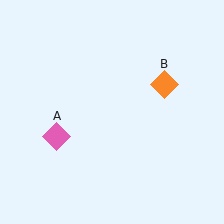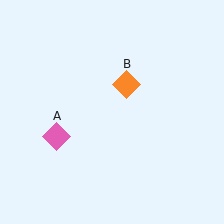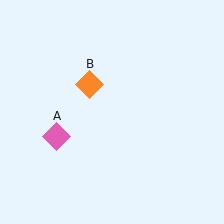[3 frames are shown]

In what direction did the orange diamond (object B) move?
The orange diamond (object B) moved left.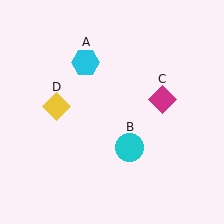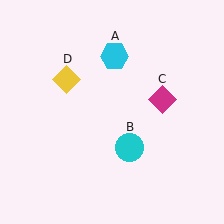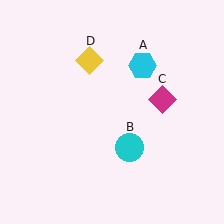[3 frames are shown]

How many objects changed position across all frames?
2 objects changed position: cyan hexagon (object A), yellow diamond (object D).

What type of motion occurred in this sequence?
The cyan hexagon (object A), yellow diamond (object D) rotated clockwise around the center of the scene.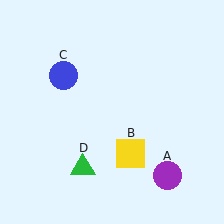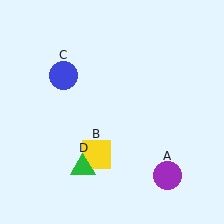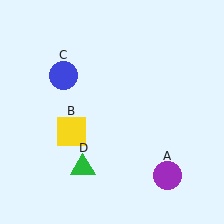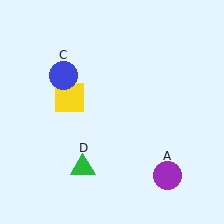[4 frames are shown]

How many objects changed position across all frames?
1 object changed position: yellow square (object B).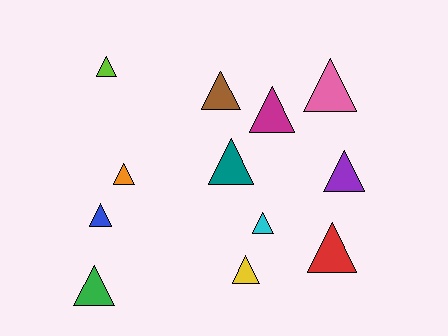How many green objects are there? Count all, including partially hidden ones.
There is 1 green object.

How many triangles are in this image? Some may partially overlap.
There are 12 triangles.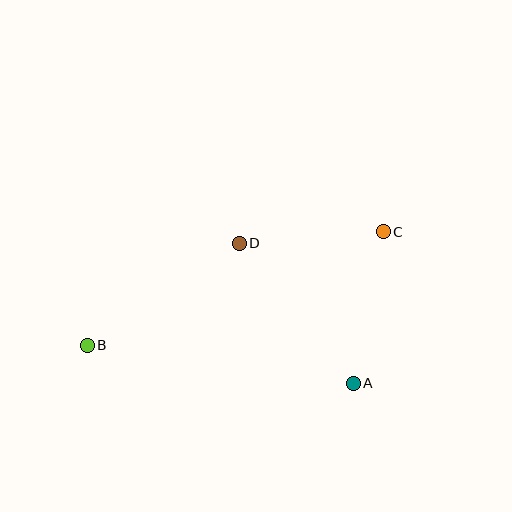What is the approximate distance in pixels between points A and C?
The distance between A and C is approximately 154 pixels.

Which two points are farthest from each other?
Points B and C are farthest from each other.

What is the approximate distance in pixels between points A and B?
The distance between A and B is approximately 268 pixels.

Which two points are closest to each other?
Points C and D are closest to each other.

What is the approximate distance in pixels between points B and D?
The distance between B and D is approximately 183 pixels.